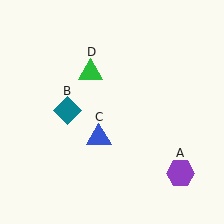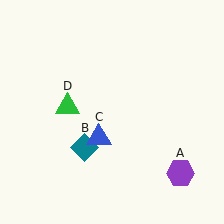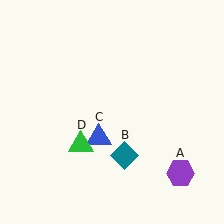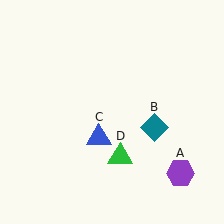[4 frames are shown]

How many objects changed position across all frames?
2 objects changed position: teal diamond (object B), green triangle (object D).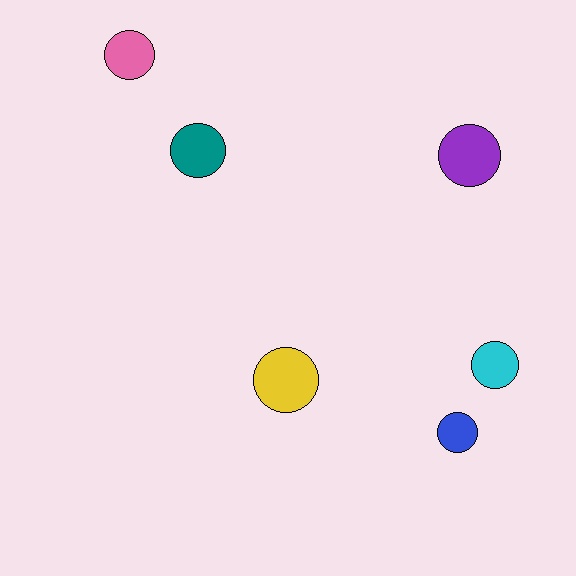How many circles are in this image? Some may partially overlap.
There are 6 circles.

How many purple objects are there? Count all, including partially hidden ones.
There is 1 purple object.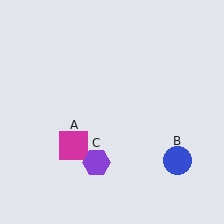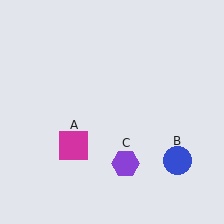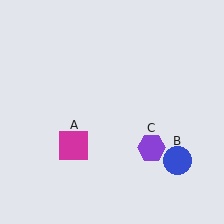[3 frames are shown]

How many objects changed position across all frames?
1 object changed position: purple hexagon (object C).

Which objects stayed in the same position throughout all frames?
Magenta square (object A) and blue circle (object B) remained stationary.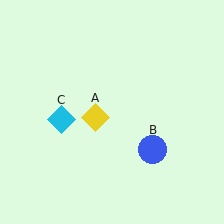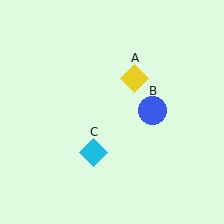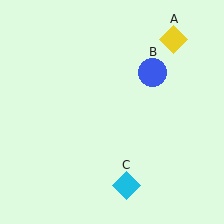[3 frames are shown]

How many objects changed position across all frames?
3 objects changed position: yellow diamond (object A), blue circle (object B), cyan diamond (object C).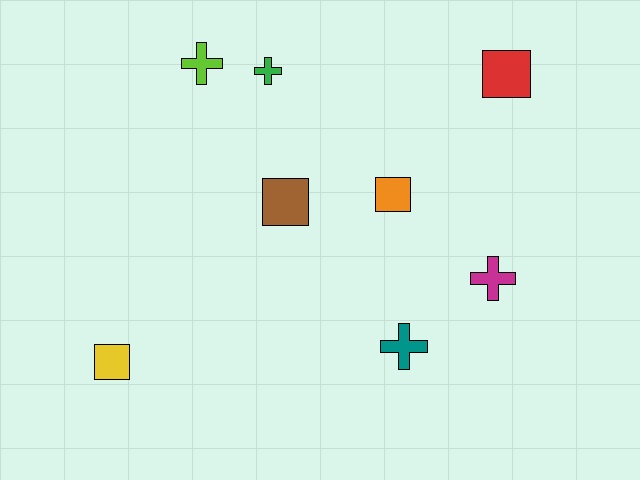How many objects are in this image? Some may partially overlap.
There are 8 objects.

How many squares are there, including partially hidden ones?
There are 4 squares.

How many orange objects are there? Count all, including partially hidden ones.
There is 1 orange object.